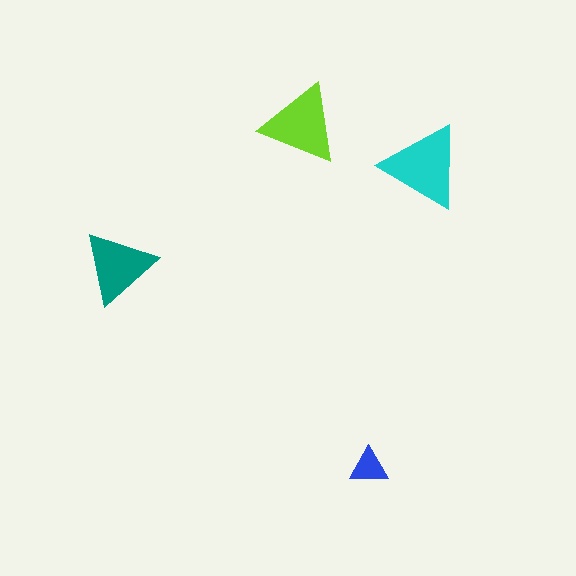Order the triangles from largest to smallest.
the cyan one, the lime one, the teal one, the blue one.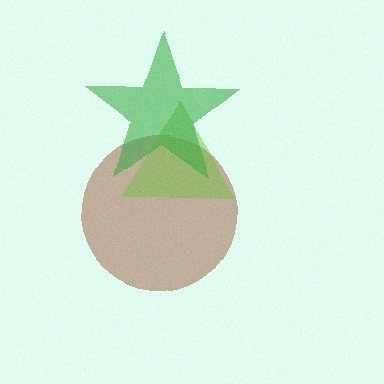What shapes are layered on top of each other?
The layered shapes are: a brown circle, a lime triangle, a green star.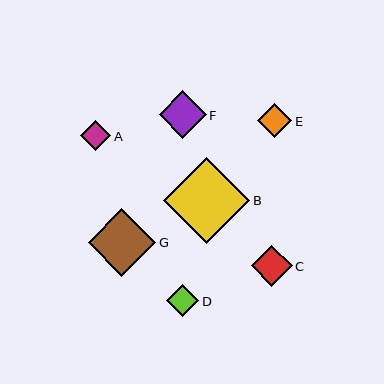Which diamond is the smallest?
Diamond A is the smallest with a size of approximately 30 pixels.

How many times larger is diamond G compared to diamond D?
Diamond G is approximately 2.1 times the size of diamond D.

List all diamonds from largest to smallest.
From largest to smallest: B, G, F, C, E, D, A.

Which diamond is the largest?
Diamond B is the largest with a size of approximately 86 pixels.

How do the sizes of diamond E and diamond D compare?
Diamond E and diamond D are approximately the same size.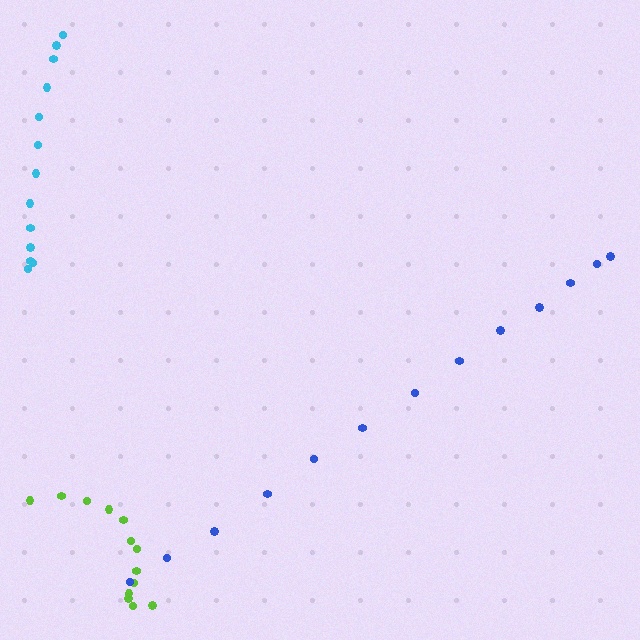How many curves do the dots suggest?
There are 3 distinct paths.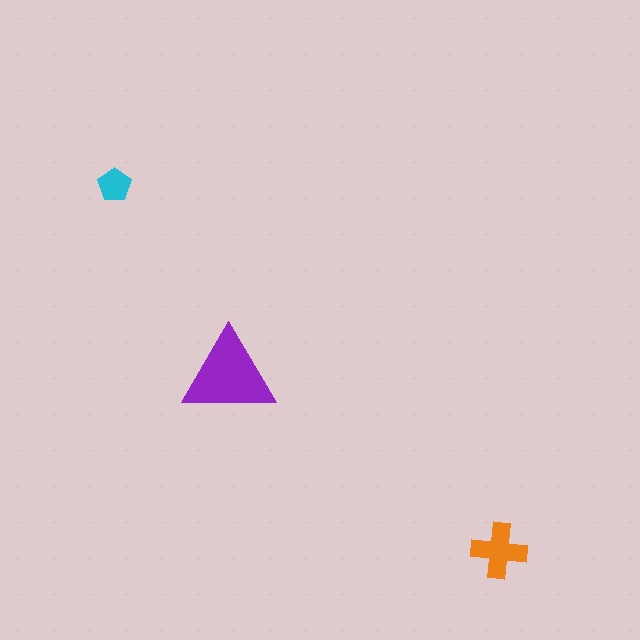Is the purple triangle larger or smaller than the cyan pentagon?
Larger.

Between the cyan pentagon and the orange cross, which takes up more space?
The orange cross.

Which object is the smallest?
The cyan pentagon.